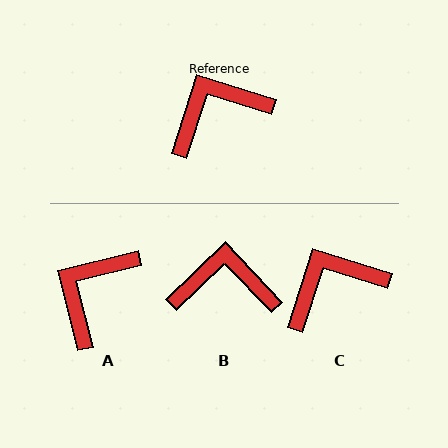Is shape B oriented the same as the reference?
No, it is off by about 29 degrees.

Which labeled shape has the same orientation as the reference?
C.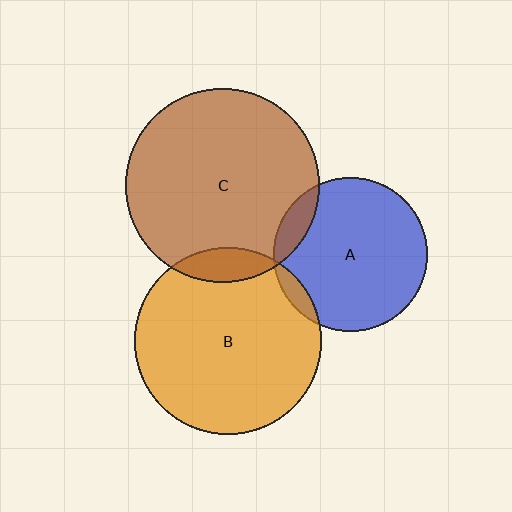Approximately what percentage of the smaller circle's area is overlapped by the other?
Approximately 5%.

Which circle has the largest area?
Circle C (brown).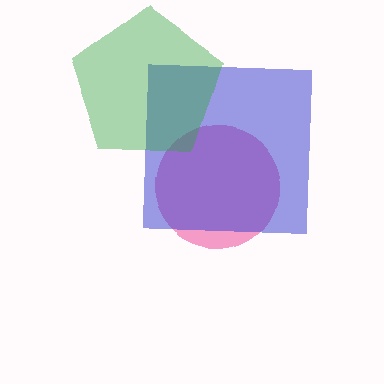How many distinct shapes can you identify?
There are 3 distinct shapes: a pink circle, a blue square, a green pentagon.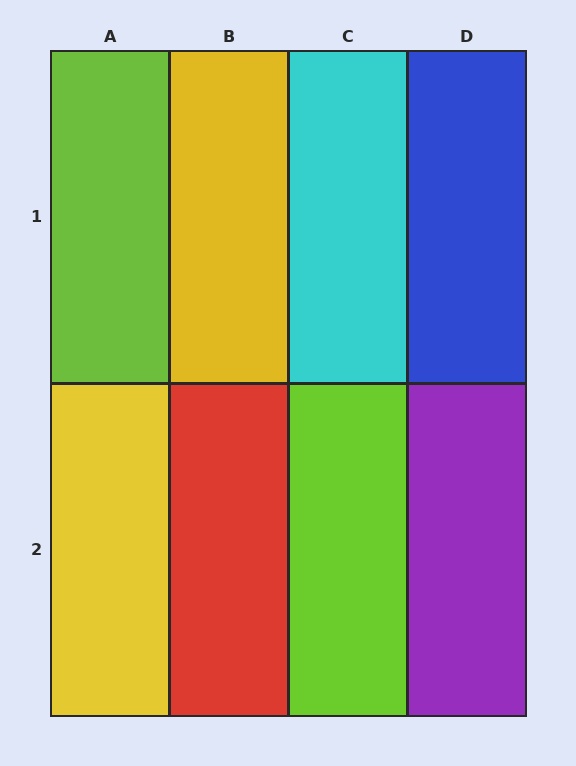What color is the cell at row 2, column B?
Red.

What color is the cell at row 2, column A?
Yellow.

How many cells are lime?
2 cells are lime.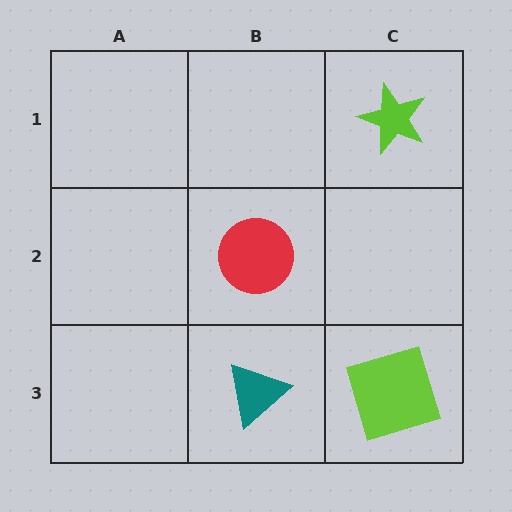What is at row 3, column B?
A teal triangle.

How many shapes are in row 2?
1 shape.